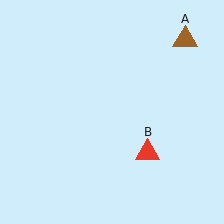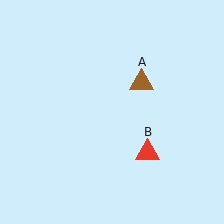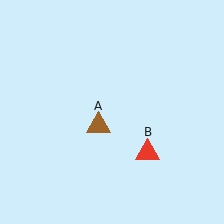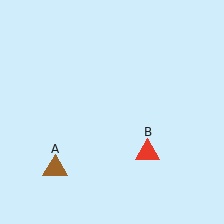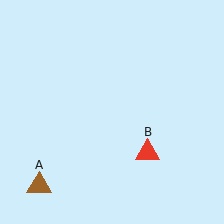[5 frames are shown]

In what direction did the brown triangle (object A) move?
The brown triangle (object A) moved down and to the left.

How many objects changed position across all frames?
1 object changed position: brown triangle (object A).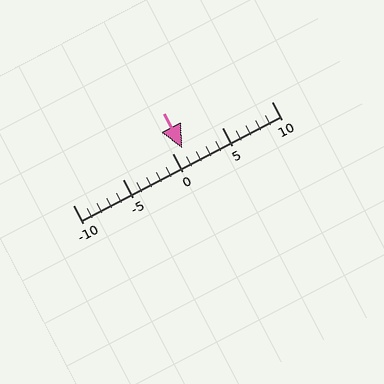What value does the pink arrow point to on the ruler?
The pink arrow points to approximately 1.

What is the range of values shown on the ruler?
The ruler shows values from -10 to 10.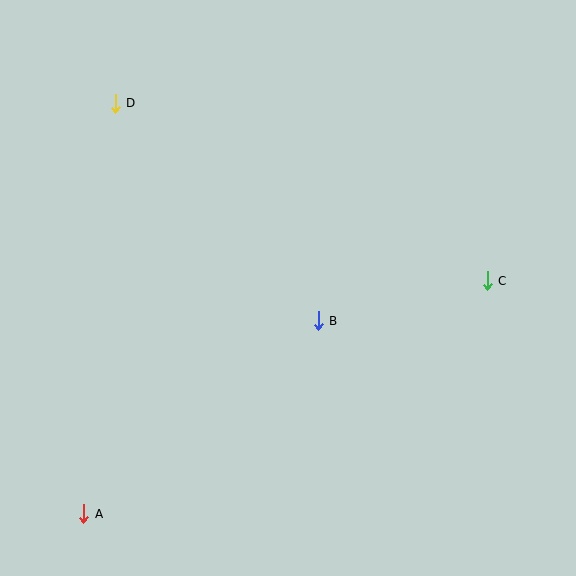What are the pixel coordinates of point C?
Point C is at (487, 281).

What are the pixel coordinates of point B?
Point B is at (318, 321).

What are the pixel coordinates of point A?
Point A is at (84, 514).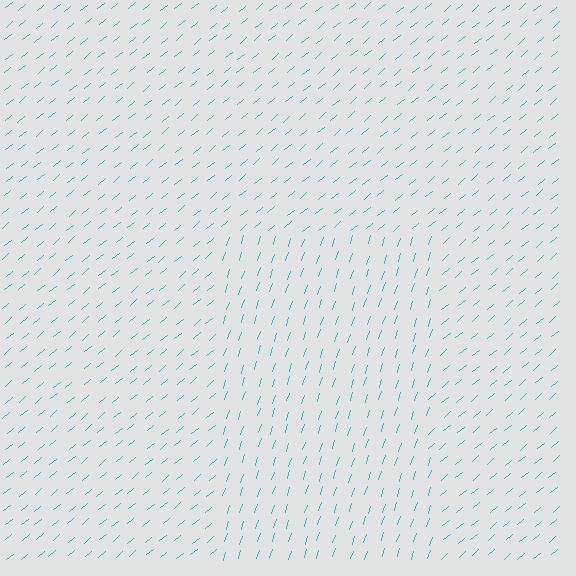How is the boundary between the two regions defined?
The boundary is defined purely by a change in line orientation (approximately 33 degrees difference). All lines are the same color and thickness.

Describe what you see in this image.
The image is filled with small cyan line segments. A rectangle region in the image has lines oriented differently from the surrounding lines, creating a visible texture boundary.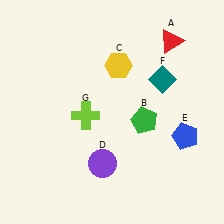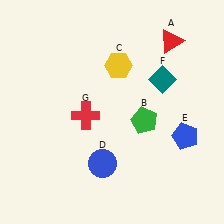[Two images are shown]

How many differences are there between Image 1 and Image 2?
There are 2 differences between the two images.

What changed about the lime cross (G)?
In Image 1, G is lime. In Image 2, it changed to red.